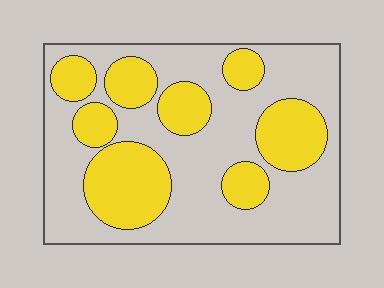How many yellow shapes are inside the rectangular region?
8.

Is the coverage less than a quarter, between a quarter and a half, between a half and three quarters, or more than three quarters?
Between a quarter and a half.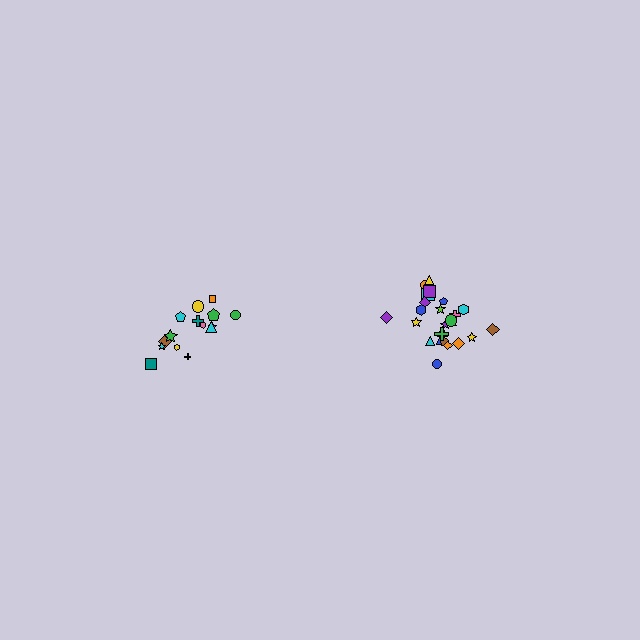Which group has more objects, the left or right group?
The right group.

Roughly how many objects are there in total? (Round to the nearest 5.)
Roughly 40 objects in total.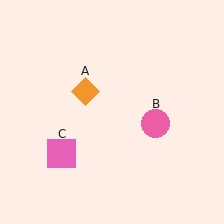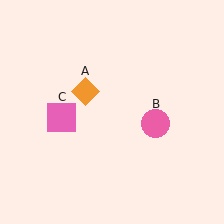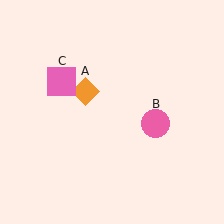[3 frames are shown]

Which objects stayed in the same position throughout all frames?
Orange diamond (object A) and pink circle (object B) remained stationary.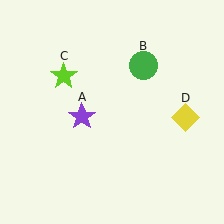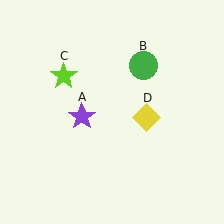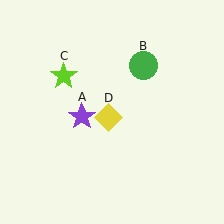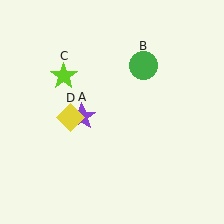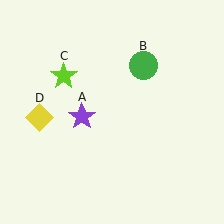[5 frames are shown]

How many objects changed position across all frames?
1 object changed position: yellow diamond (object D).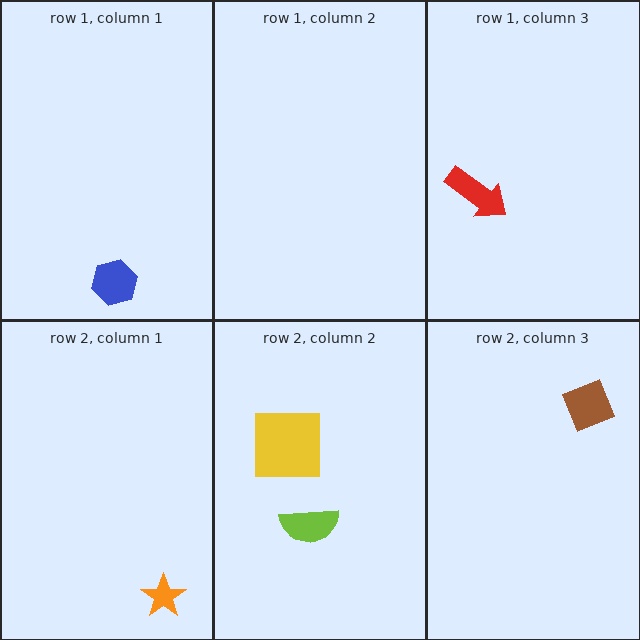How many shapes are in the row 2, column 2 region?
2.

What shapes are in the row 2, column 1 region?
The orange star.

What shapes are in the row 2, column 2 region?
The lime semicircle, the yellow square.